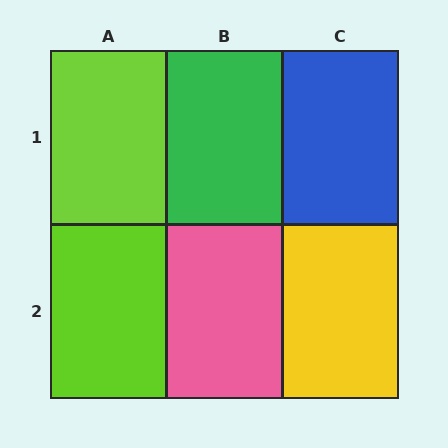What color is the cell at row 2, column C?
Yellow.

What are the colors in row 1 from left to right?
Lime, green, blue.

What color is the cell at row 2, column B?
Pink.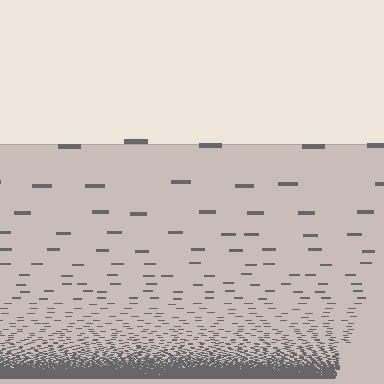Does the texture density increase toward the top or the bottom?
Density increases toward the bottom.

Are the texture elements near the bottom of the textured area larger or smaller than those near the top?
Smaller. The gradient is inverted — elements near the bottom are smaller and denser.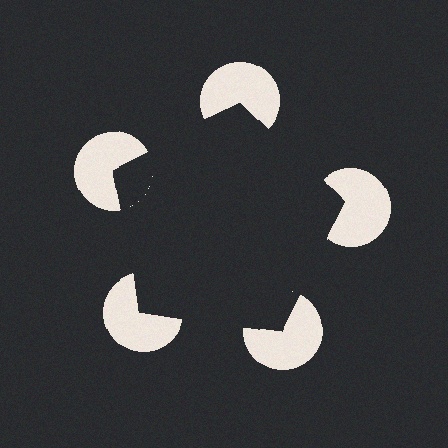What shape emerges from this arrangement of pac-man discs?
An illusory pentagon — its edges are inferred from the aligned wedge cuts in the pac-man discs, not physically drawn.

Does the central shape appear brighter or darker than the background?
It typically appears slightly darker than the background, even though no actual brightness change is drawn.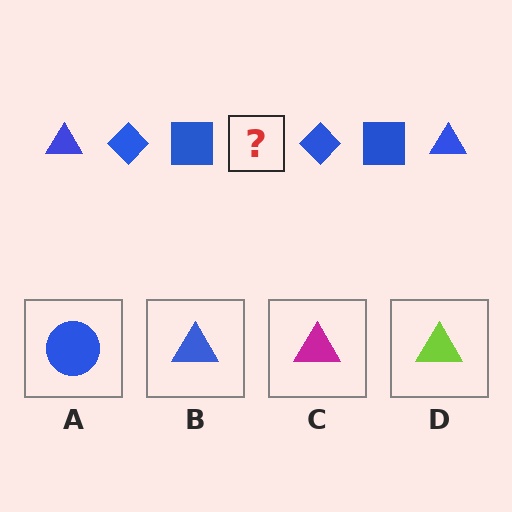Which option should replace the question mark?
Option B.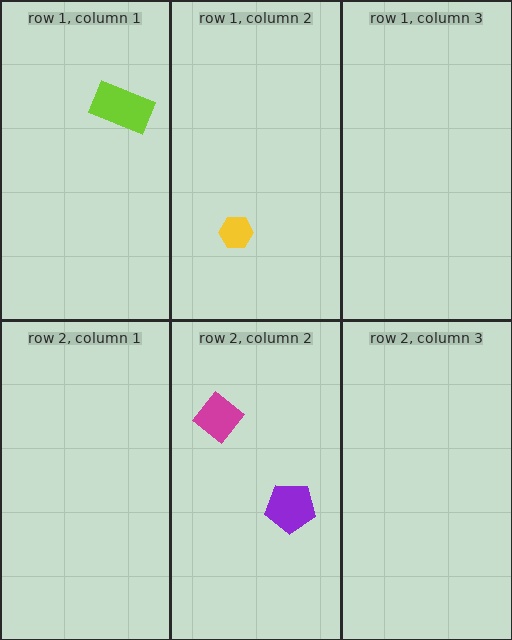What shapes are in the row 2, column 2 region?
The purple pentagon, the magenta diamond.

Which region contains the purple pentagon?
The row 2, column 2 region.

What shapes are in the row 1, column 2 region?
The yellow hexagon.